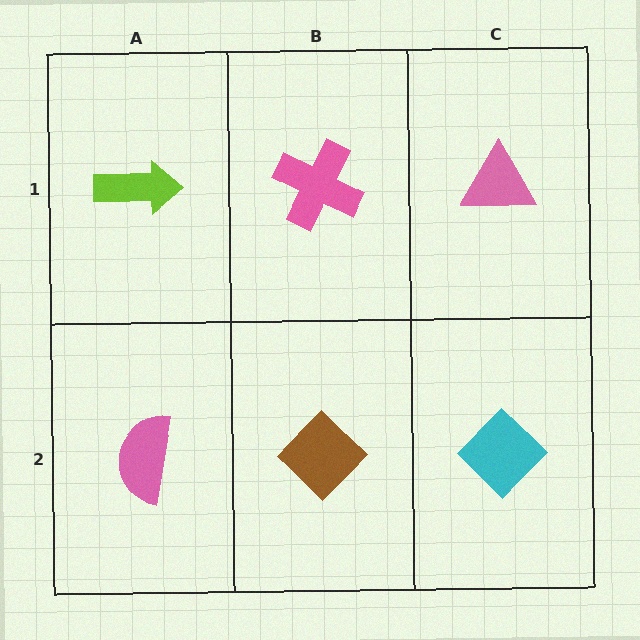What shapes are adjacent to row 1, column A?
A pink semicircle (row 2, column A), a pink cross (row 1, column B).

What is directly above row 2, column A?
A lime arrow.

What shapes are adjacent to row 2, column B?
A pink cross (row 1, column B), a pink semicircle (row 2, column A), a cyan diamond (row 2, column C).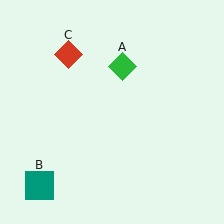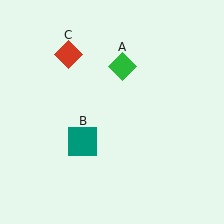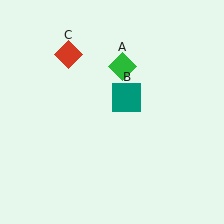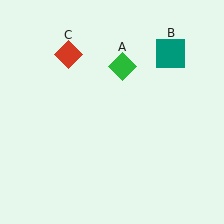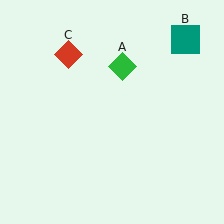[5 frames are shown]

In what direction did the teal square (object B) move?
The teal square (object B) moved up and to the right.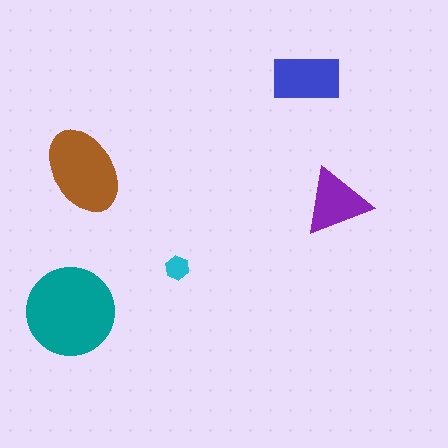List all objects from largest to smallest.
The teal circle, the brown ellipse, the blue rectangle, the purple triangle, the cyan hexagon.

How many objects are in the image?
There are 5 objects in the image.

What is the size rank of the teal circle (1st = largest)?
1st.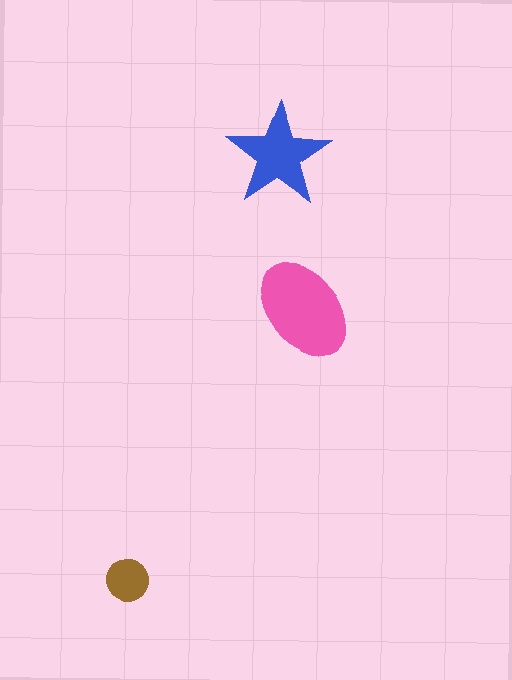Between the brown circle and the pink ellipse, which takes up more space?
The pink ellipse.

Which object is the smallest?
The brown circle.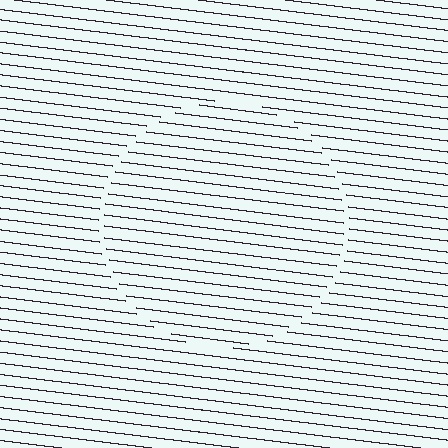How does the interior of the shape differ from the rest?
The interior of the shape contains the same grating, shifted by half a period — the contour is defined by the phase discontinuity where line-ends from the inner and outer gratings abut.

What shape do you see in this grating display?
An illusory circle. The interior of the shape contains the same grating, shifted by half a period — the contour is defined by the phase discontinuity where line-ends from the inner and outer gratings abut.